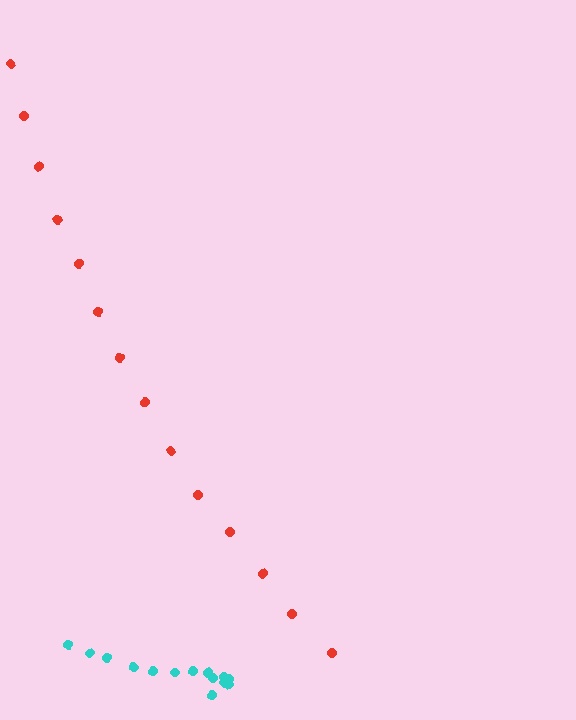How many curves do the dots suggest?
There are 2 distinct paths.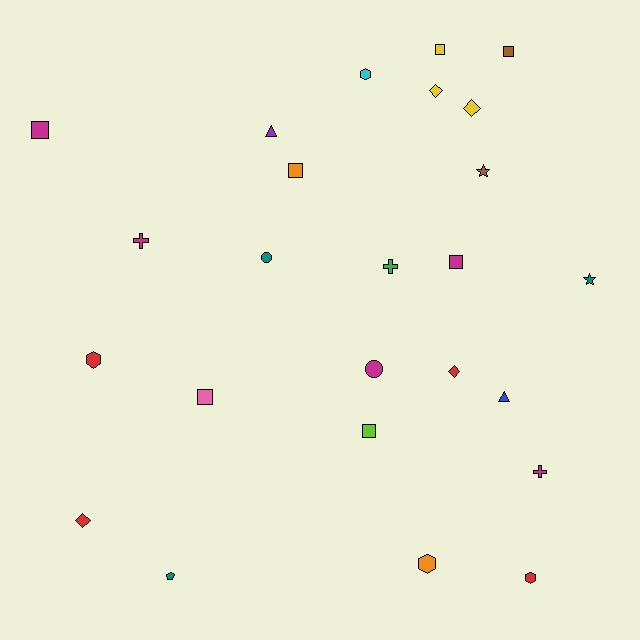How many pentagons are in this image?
There is 1 pentagon.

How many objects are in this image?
There are 25 objects.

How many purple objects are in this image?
There is 1 purple object.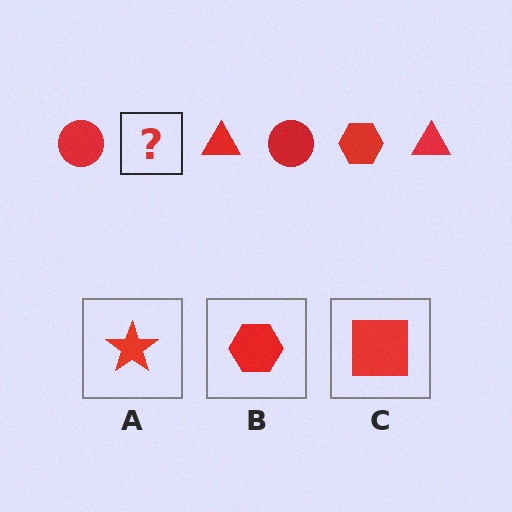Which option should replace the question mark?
Option B.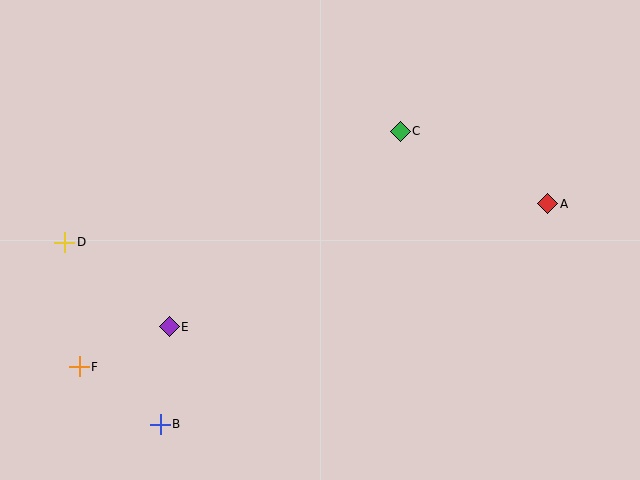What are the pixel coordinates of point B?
Point B is at (160, 424).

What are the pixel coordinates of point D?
Point D is at (65, 242).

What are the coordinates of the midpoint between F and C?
The midpoint between F and C is at (240, 249).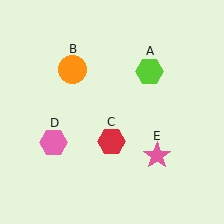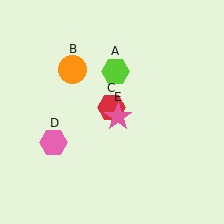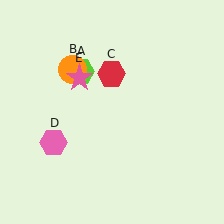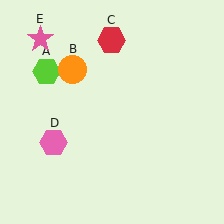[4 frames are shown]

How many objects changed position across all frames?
3 objects changed position: lime hexagon (object A), red hexagon (object C), pink star (object E).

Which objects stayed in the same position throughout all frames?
Orange circle (object B) and pink hexagon (object D) remained stationary.